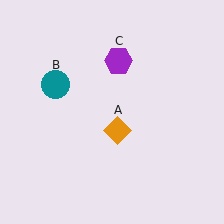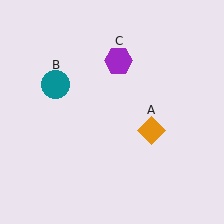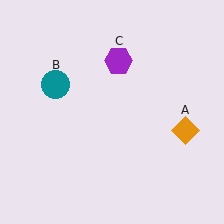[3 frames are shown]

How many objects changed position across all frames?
1 object changed position: orange diamond (object A).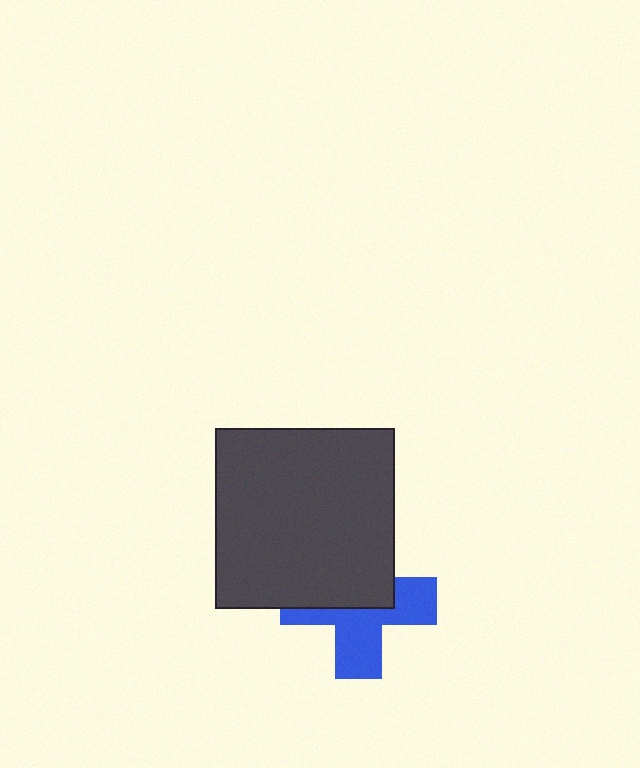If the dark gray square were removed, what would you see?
You would see the complete blue cross.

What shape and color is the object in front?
The object in front is a dark gray square.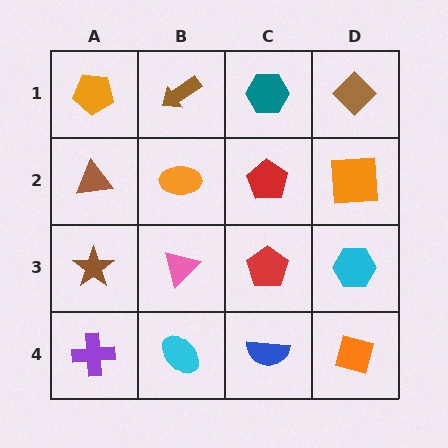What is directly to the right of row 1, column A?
A brown arrow.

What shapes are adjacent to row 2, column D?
A brown diamond (row 1, column D), a cyan hexagon (row 3, column D), a red pentagon (row 2, column C).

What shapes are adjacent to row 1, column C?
A red pentagon (row 2, column C), a brown arrow (row 1, column B), a brown diamond (row 1, column D).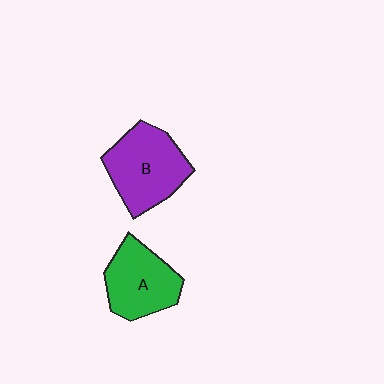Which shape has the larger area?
Shape B (purple).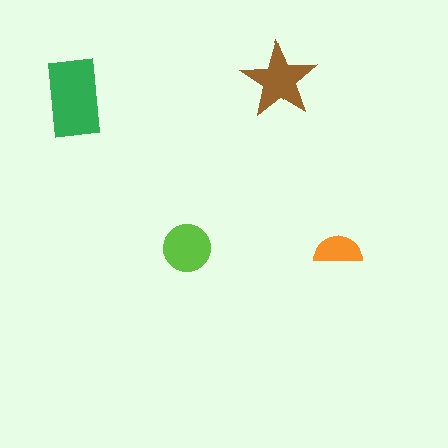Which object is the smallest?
The orange semicircle.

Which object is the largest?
The green rectangle.